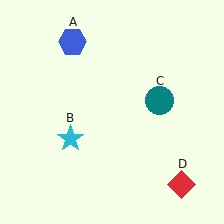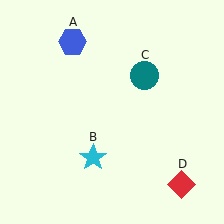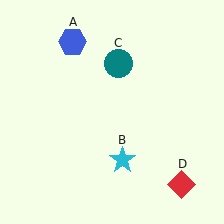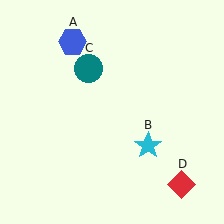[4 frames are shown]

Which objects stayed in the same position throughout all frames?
Blue hexagon (object A) and red diamond (object D) remained stationary.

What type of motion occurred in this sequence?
The cyan star (object B), teal circle (object C) rotated counterclockwise around the center of the scene.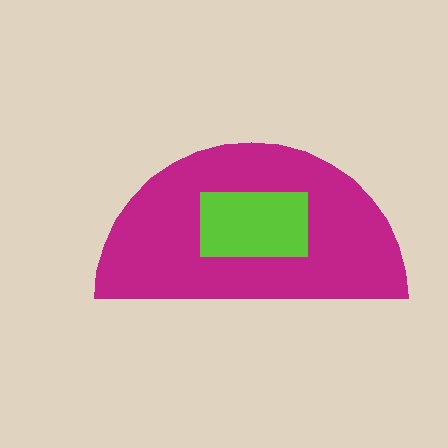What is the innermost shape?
The lime rectangle.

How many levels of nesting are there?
2.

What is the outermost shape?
The magenta semicircle.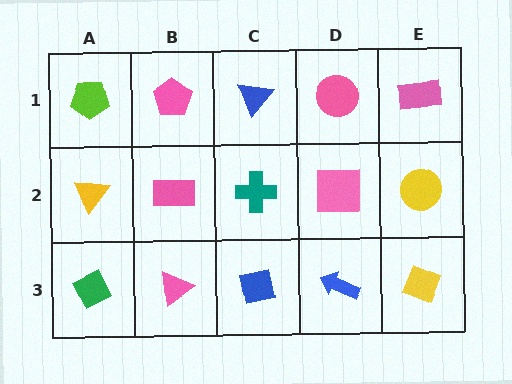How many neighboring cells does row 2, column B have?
4.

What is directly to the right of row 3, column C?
A blue arrow.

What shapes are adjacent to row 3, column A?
A yellow triangle (row 2, column A), a pink triangle (row 3, column B).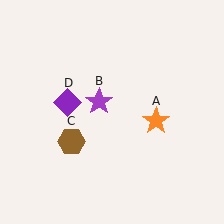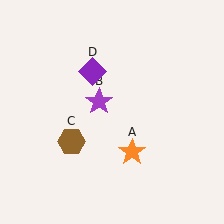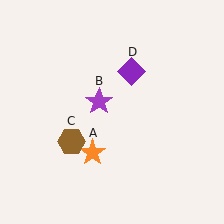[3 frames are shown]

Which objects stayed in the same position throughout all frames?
Purple star (object B) and brown hexagon (object C) remained stationary.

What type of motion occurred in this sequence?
The orange star (object A), purple diamond (object D) rotated clockwise around the center of the scene.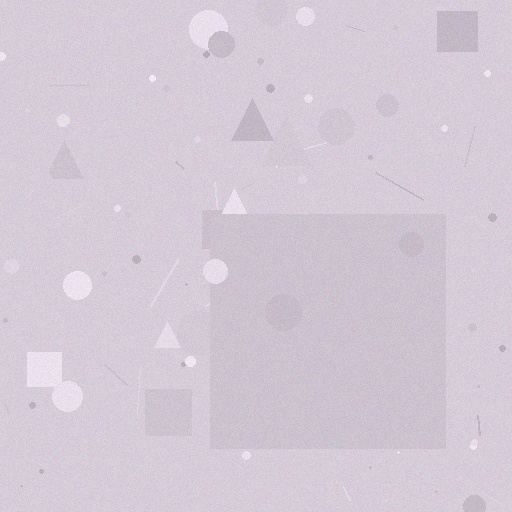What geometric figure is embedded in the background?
A square is embedded in the background.